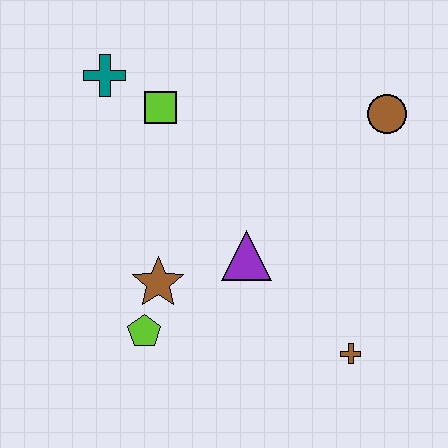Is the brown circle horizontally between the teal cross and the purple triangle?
No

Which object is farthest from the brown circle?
The lime pentagon is farthest from the brown circle.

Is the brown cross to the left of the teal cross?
No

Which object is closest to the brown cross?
The purple triangle is closest to the brown cross.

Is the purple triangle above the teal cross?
No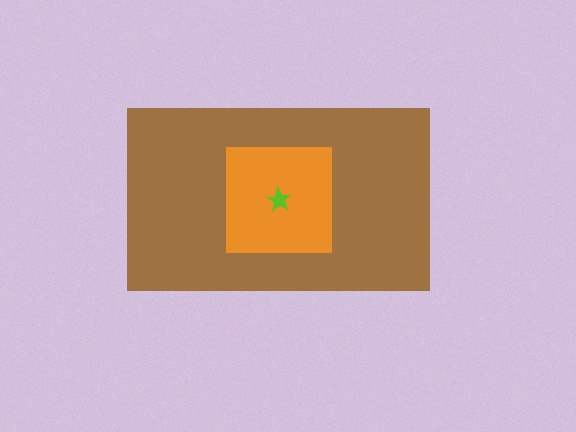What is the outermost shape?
The brown rectangle.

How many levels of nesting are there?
3.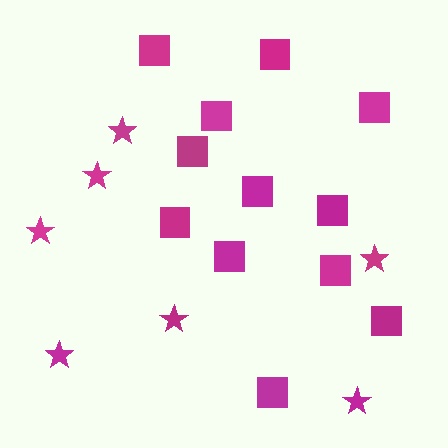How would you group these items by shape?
There are 2 groups: one group of stars (7) and one group of squares (12).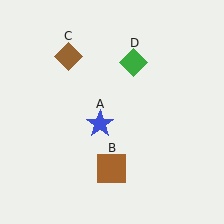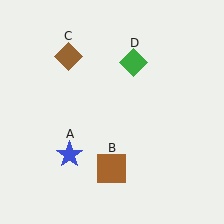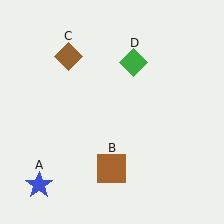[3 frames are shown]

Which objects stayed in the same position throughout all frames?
Brown square (object B) and brown diamond (object C) and green diamond (object D) remained stationary.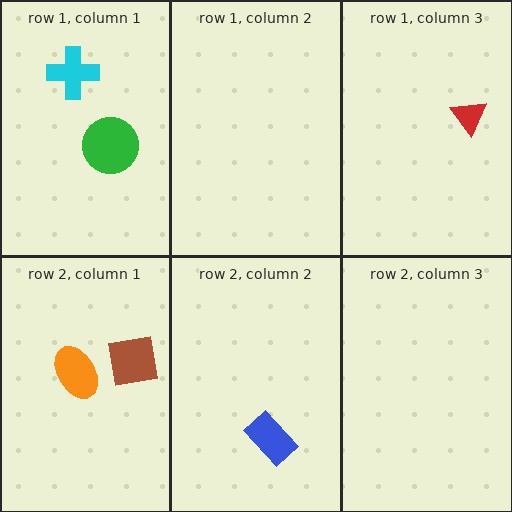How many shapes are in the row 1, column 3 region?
1.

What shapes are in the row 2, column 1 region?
The brown square, the orange ellipse.